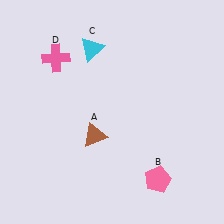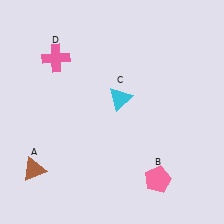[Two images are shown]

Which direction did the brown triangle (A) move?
The brown triangle (A) moved left.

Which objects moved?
The objects that moved are: the brown triangle (A), the cyan triangle (C).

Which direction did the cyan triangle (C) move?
The cyan triangle (C) moved down.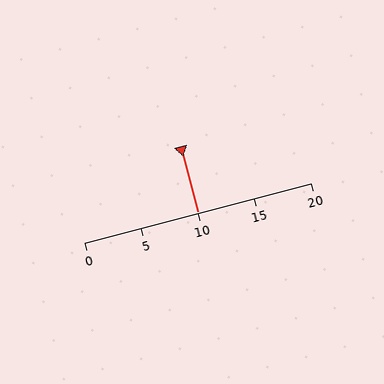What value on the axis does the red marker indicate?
The marker indicates approximately 10.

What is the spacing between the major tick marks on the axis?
The major ticks are spaced 5 apart.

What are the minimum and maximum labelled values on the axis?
The axis runs from 0 to 20.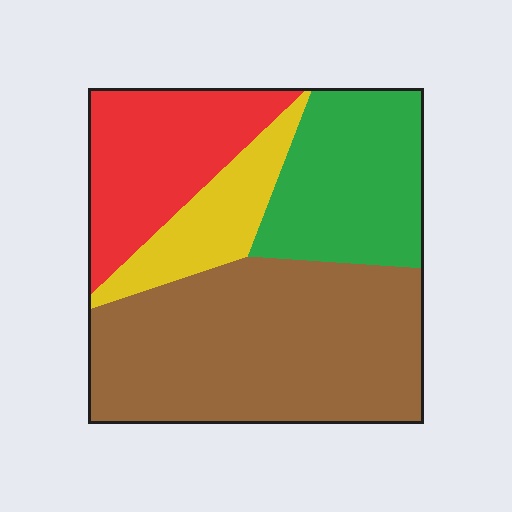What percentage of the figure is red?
Red covers roughly 20% of the figure.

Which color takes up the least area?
Yellow, at roughly 10%.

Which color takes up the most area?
Brown, at roughly 45%.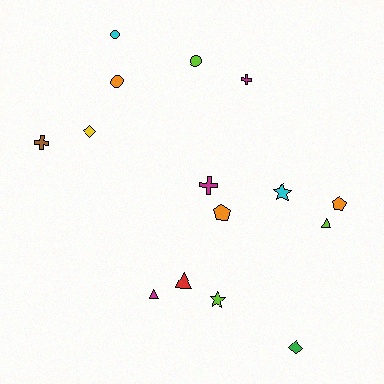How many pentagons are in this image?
There are 2 pentagons.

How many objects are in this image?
There are 15 objects.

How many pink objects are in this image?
There are no pink objects.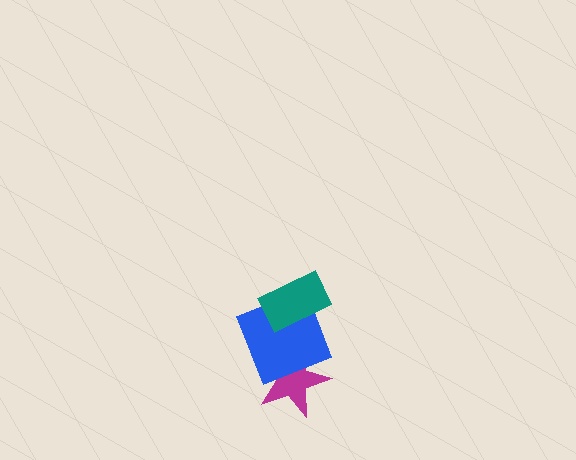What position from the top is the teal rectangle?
The teal rectangle is 1st from the top.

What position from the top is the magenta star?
The magenta star is 3rd from the top.